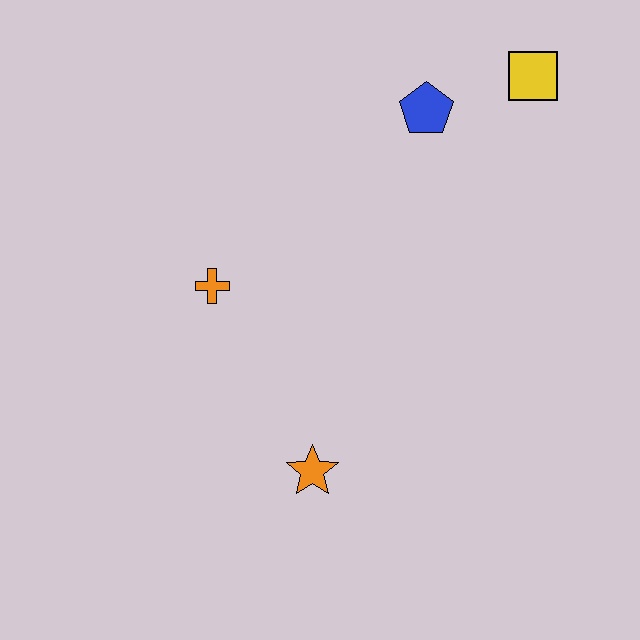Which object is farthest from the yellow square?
The orange star is farthest from the yellow square.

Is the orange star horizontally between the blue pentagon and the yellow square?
No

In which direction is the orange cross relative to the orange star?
The orange cross is above the orange star.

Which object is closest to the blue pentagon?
The yellow square is closest to the blue pentagon.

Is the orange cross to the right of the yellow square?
No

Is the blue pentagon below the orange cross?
No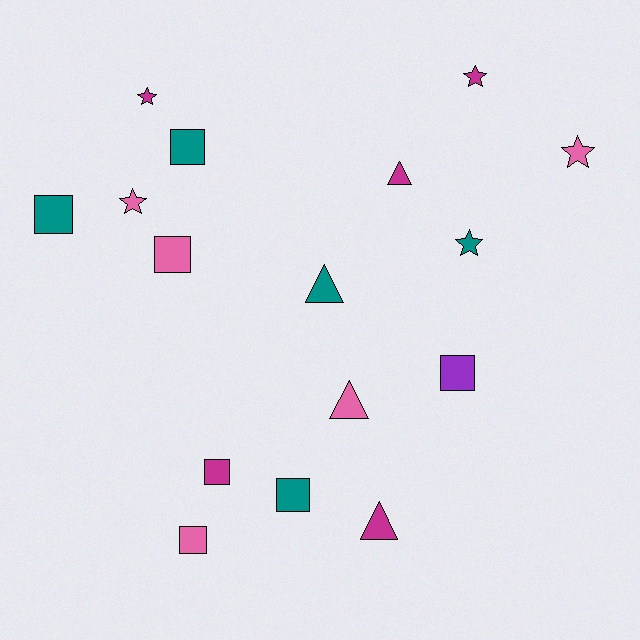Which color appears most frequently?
Pink, with 5 objects.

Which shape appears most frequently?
Square, with 7 objects.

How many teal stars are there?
There is 1 teal star.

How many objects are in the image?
There are 16 objects.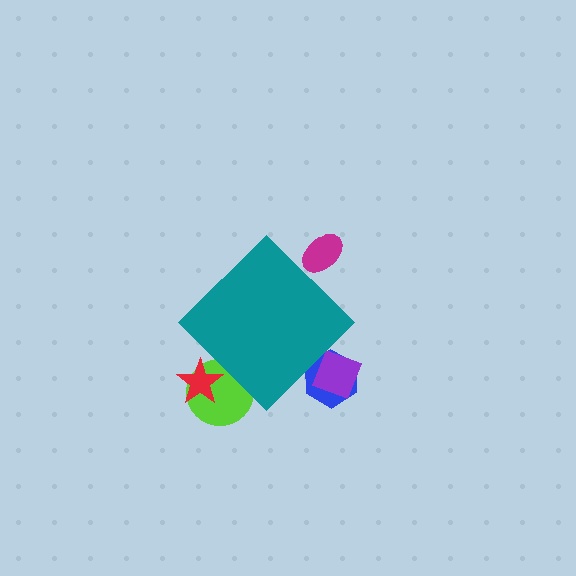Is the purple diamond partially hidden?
Yes, the purple diamond is partially hidden behind the teal diamond.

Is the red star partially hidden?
Yes, the red star is partially hidden behind the teal diamond.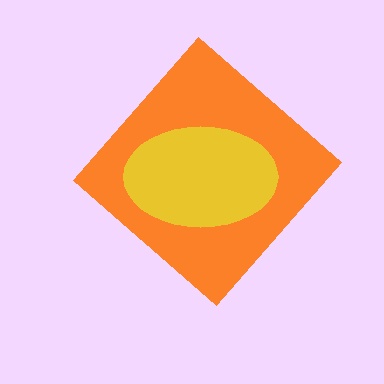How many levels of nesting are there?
2.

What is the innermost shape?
The yellow ellipse.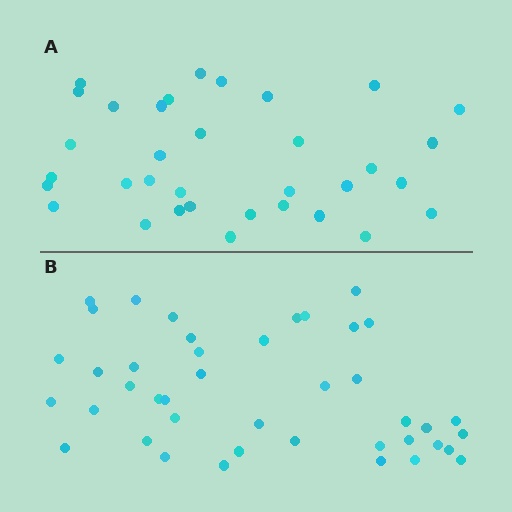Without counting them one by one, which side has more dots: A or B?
Region B (the bottom region) has more dots.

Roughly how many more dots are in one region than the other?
Region B has roughly 8 or so more dots than region A.